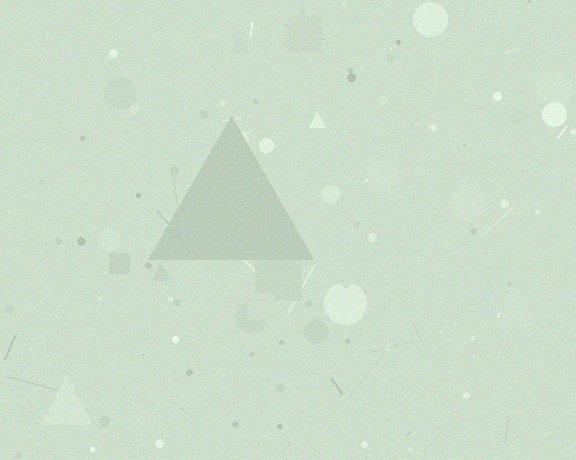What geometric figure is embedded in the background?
A triangle is embedded in the background.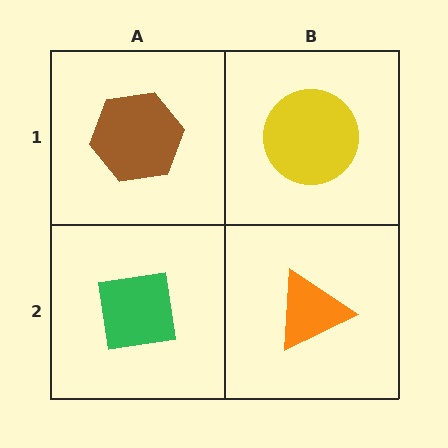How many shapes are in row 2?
2 shapes.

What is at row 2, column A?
A green square.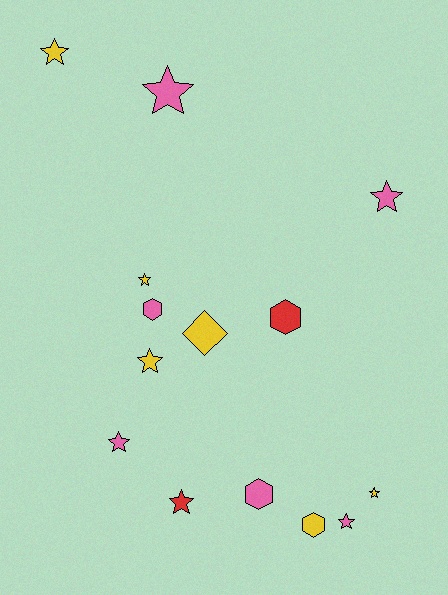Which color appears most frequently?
Yellow, with 6 objects.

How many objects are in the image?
There are 14 objects.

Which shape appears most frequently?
Star, with 9 objects.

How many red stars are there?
There is 1 red star.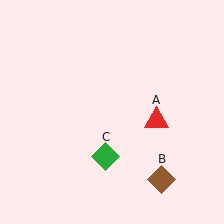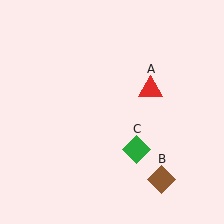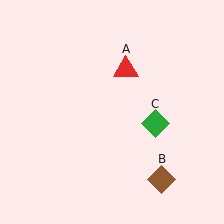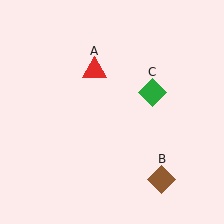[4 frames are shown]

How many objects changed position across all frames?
2 objects changed position: red triangle (object A), green diamond (object C).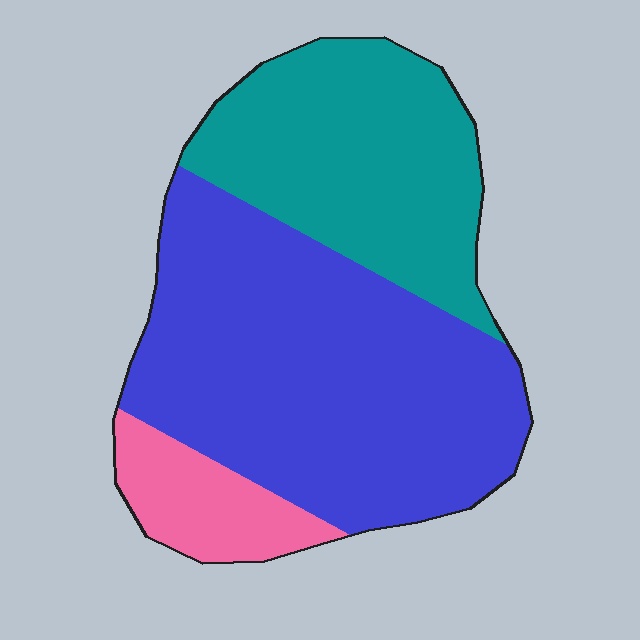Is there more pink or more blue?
Blue.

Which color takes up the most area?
Blue, at roughly 55%.